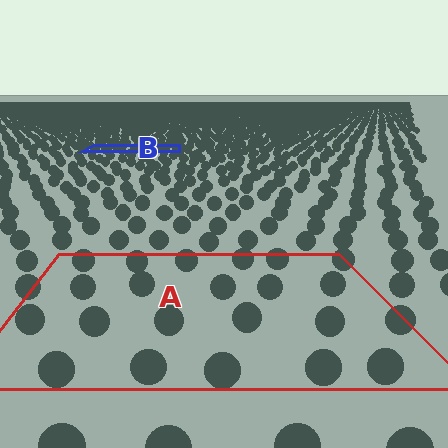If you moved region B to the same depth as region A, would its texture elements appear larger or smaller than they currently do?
They would appear larger. At a closer depth, the same texture elements are projected at a bigger on-screen size.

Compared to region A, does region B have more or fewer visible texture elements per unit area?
Region B has more texture elements per unit area — they are packed more densely because it is farther away.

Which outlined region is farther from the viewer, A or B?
Region B is farther from the viewer — the texture elements inside it appear smaller and more densely packed.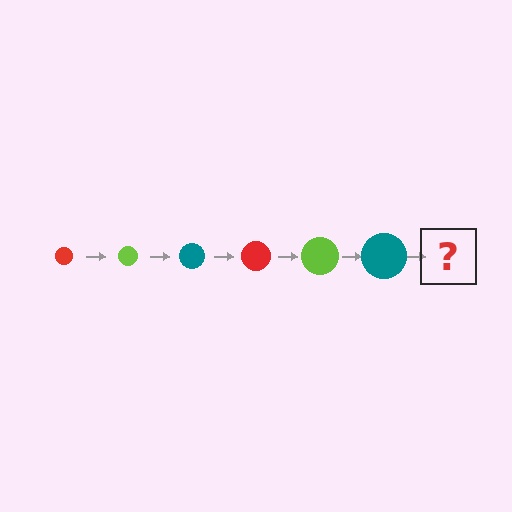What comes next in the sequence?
The next element should be a red circle, larger than the previous one.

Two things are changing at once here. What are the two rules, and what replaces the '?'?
The two rules are that the circle grows larger each step and the color cycles through red, lime, and teal. The '?' should be a red circle, larger than the previous one.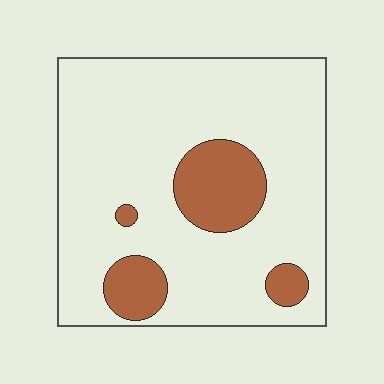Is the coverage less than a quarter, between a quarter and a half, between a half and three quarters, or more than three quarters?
Less than a quarter.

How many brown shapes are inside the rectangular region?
4.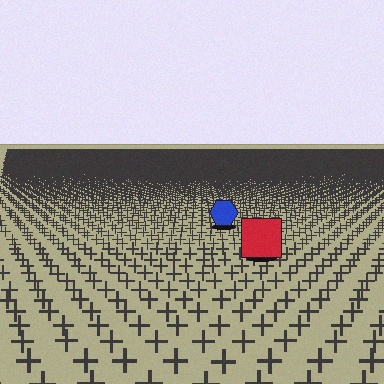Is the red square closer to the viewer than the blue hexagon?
Yes. The red square is closer — you can tell from the texture gradient: the ground texture is coarser near it.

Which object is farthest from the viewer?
The blue hexagon is farthest from the viewer. It appears smaller and the ground texture around it is denser.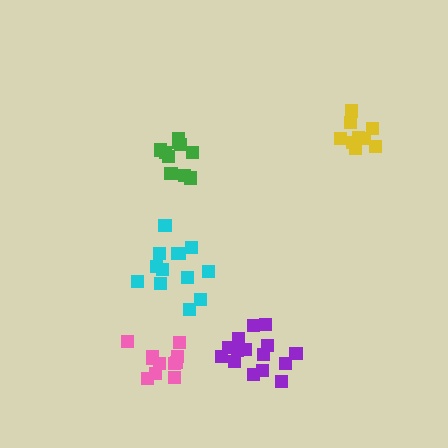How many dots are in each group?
Group 1: 15 dots, Group 2: 9 dots, Group 3: 13 dots, Group 4: 10 dots, Group 5: 11 dots (58 total).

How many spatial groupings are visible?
There are 5 spatial groupings.